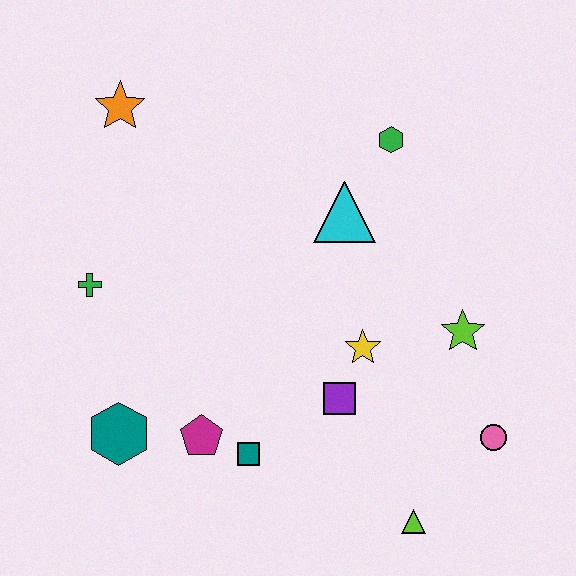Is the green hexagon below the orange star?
Yes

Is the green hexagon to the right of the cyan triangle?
Yes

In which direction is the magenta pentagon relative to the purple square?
The magenta pentagon is to the left of the purple square.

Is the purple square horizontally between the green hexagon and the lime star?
No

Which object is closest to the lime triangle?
The pink circle is closest to the lime triangle.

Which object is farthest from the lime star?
The orange star is farthest from the lime star.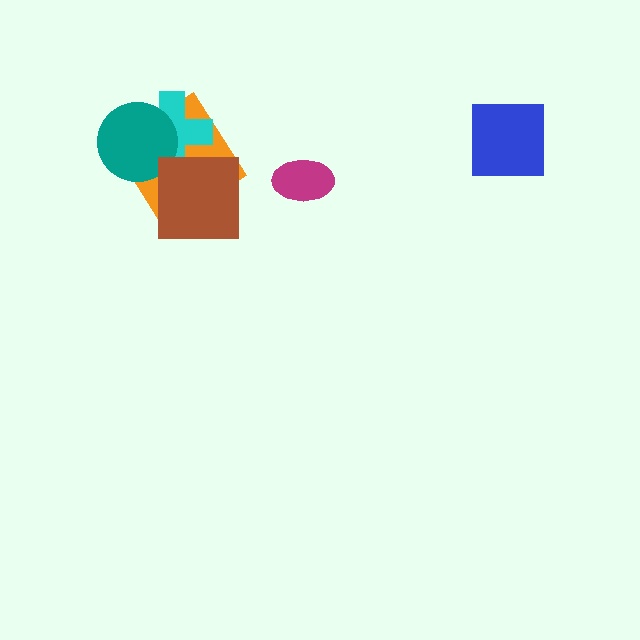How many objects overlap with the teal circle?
2 objects overlap with the teal circle.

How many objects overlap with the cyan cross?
3 objects overlap with the cyan cross.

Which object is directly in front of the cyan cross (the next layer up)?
The teal circle is directly in front of the cyan cross.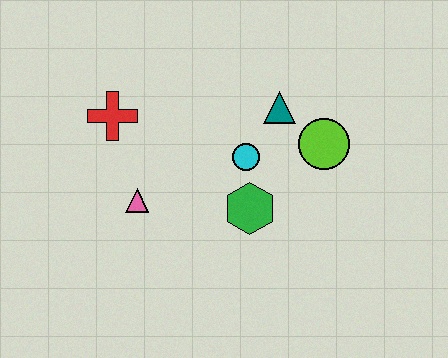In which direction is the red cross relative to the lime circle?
The red cross is to the left of the lime circle.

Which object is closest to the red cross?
The pink triangle is closest to the red cross.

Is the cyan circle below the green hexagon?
No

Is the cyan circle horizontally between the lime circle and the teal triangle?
No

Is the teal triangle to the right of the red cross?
Yes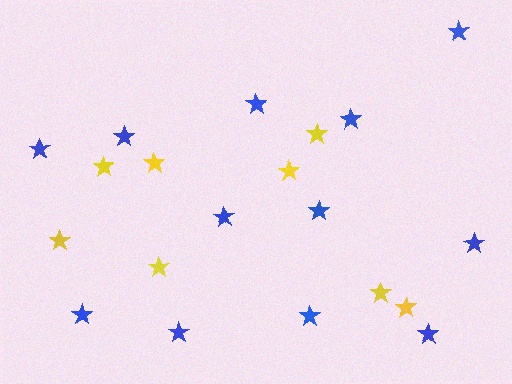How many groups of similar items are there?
There are 2 groups: one group of yellow stars (8) and one group of blue stars (12).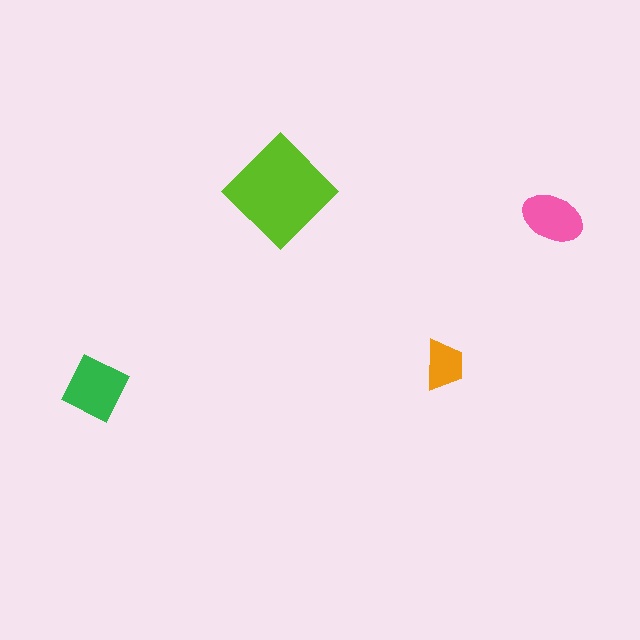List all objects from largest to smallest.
The lime diamond, the green square, the pink ellipse, the orange trapezoid.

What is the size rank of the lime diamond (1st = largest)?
1st.